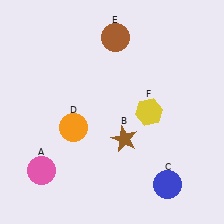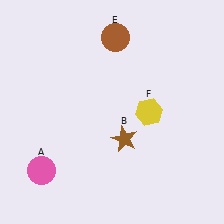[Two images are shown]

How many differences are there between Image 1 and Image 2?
There are 2 differences between the two images.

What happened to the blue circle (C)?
The blue circle (C) was removed in Image 2. It was in the bottom-right area of Image 1.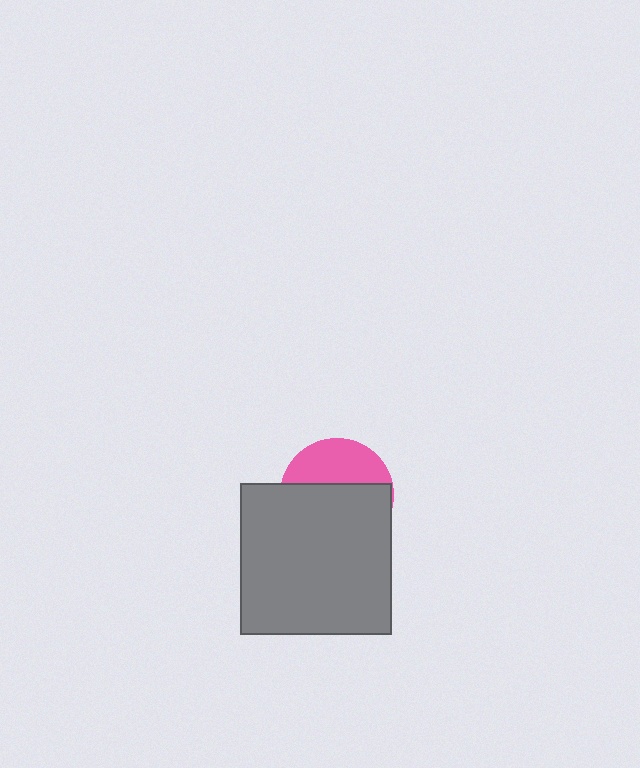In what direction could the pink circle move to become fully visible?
The pink circle could move up. That would shift it out from behind the gray square entirely.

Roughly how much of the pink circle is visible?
A small part of it is visible (roughly 38%).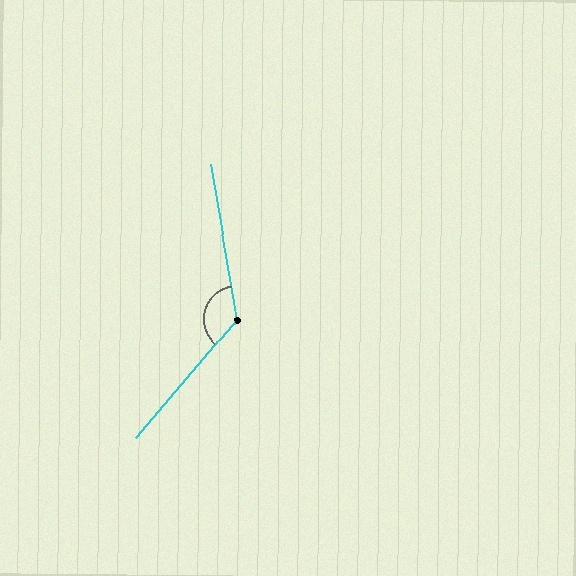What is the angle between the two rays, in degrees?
Approximately 130 degrees.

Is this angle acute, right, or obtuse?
It is obtuse.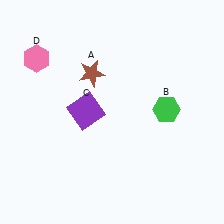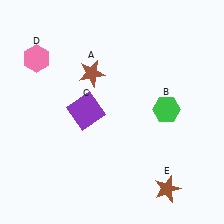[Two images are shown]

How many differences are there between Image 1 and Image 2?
There is 1 difference between the two images.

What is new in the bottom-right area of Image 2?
A brown star (E) was added in the bottom-right area of Image 2.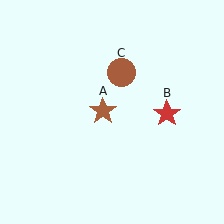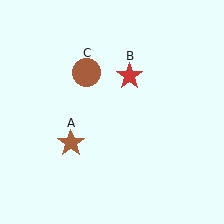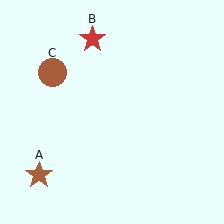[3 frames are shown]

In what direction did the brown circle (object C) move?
The brown circle (object C) moved left.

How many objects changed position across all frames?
3 objects changed position: brown star (object A), red star (object B), brown circle (object C).